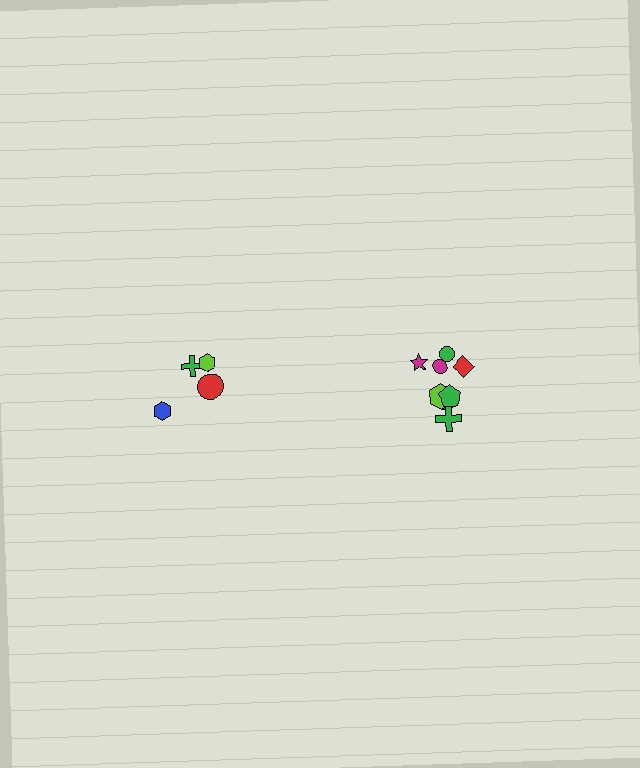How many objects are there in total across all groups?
There are 12 objects.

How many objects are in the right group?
There are 8 objects.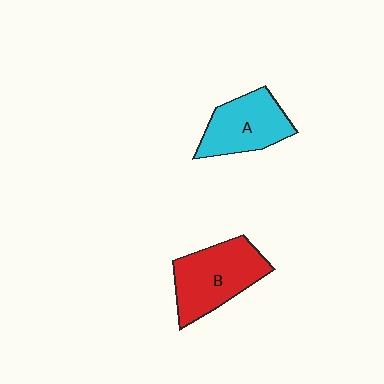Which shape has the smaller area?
Shape A (cyan).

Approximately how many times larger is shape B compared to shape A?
Approximately 1.2 times.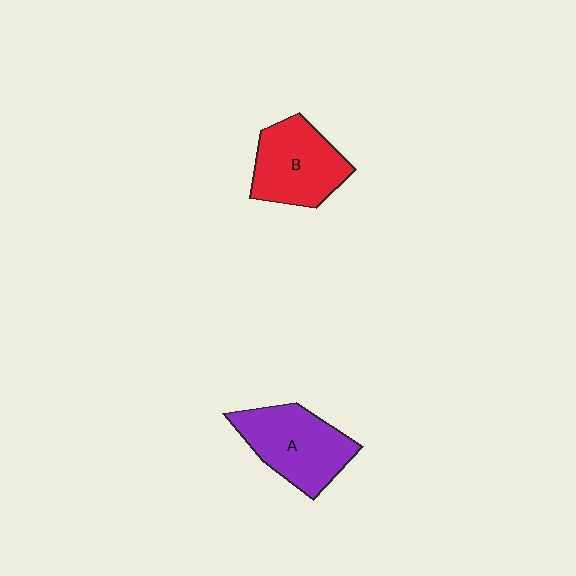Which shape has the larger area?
Shape A (purple).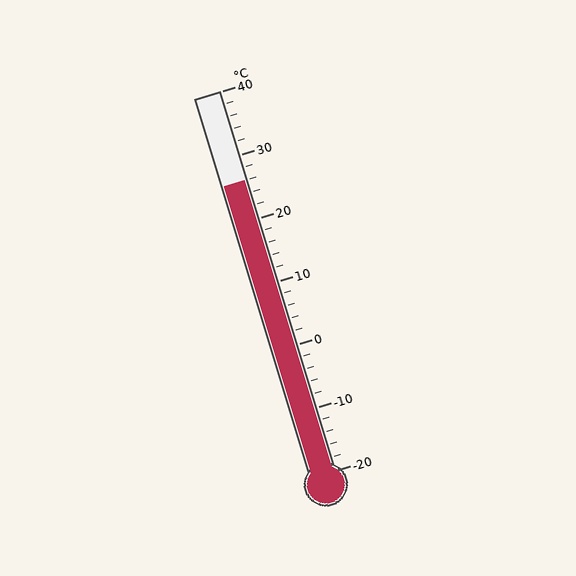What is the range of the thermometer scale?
The thermometer scale ranges from -20°C to 40°C.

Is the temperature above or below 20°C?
The temperature is above 20°C.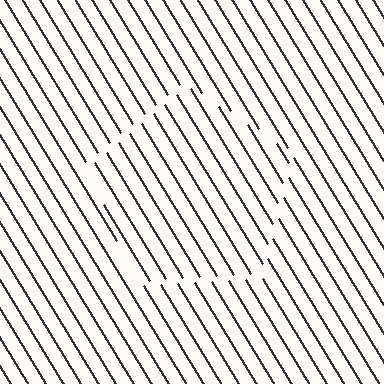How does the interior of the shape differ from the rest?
The interior of the shape contains the same grating, shifted by half a period — the contour is defined by the phase discontinuity where line-ends from the inner and outer gratings abut.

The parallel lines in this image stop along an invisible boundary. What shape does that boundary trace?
An illusory pentagon. The interior of the shape contains the same grating, shifted by half a period — the contour is defined by the phase discontinuity where line-ends from the inner and outer gratings abut.